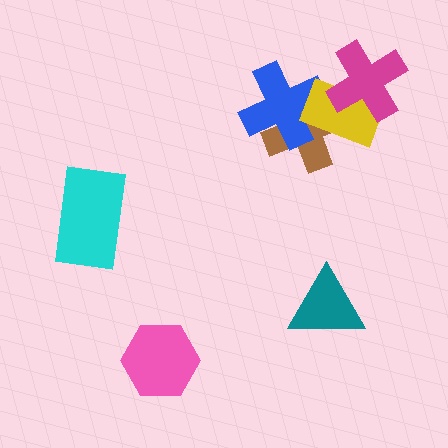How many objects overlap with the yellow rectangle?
3 objects overlap with the yellow rectangle.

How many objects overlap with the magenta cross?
1 object overlaps with the magenta cross.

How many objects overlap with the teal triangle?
0 objects overlap with the teal triangle.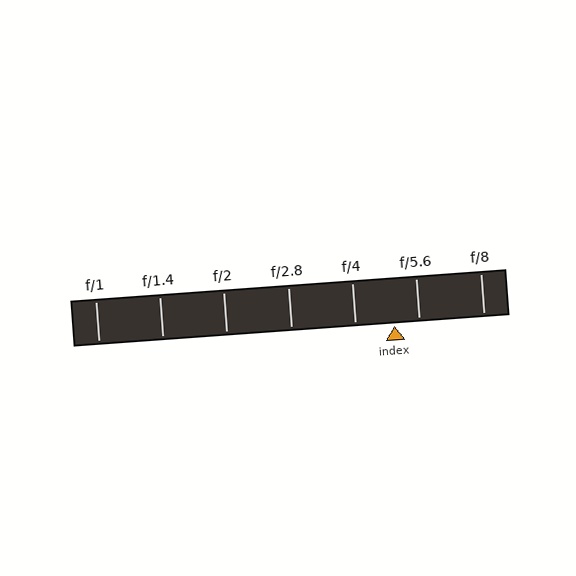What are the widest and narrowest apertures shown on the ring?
The widest aperture shown is f/1 and the narrowest is f/8.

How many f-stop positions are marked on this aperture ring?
There are 7 f-stop positions marked.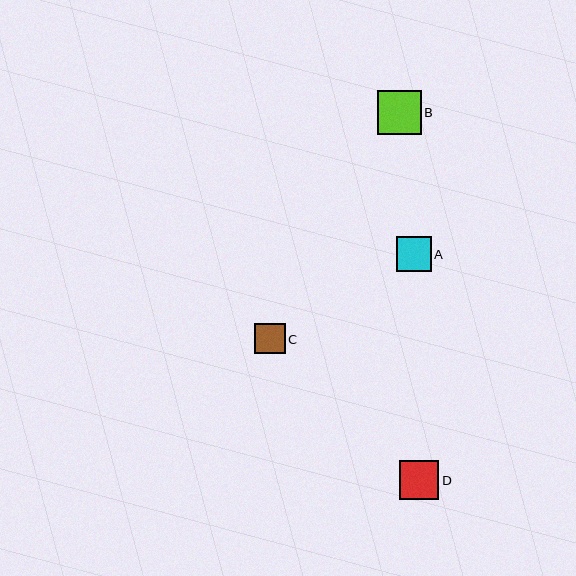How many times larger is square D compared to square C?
Square D is approximately 1.3 times the size of square C.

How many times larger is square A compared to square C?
Square A is approximately 1.1 times the size of square C.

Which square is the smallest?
Square C is the smallest with a size of approximately 31 pixels.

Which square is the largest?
Square B is the largest with a size of approximately 44 pixels.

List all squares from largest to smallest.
From largest to smallest: B, D, A, C.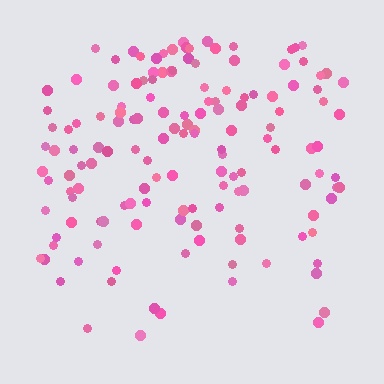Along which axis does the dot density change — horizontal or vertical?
Vertical.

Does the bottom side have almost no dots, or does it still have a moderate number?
Still a moderate number, just noticeably fewer than the top.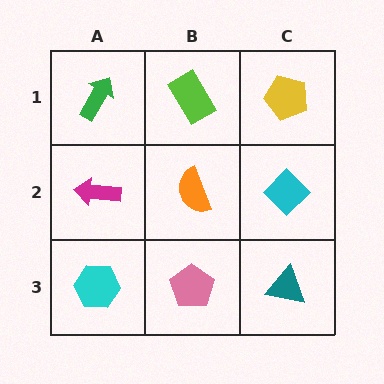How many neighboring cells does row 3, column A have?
2.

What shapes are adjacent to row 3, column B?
An orange semicircle (row 2, column B), a cyan hexagon (row 3, column A), a teal triangle (row 3, column C).